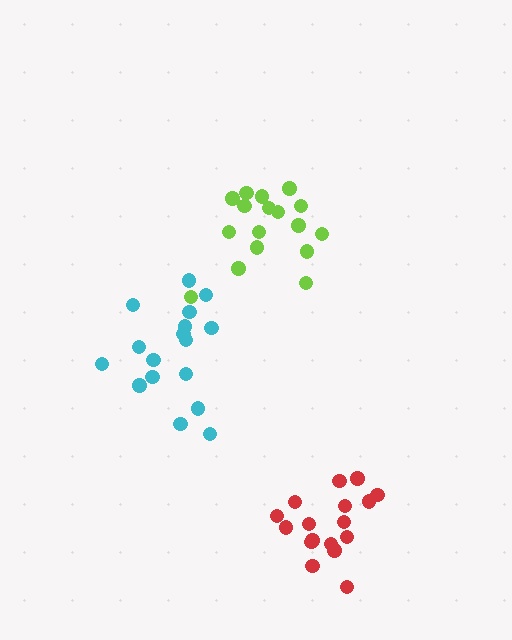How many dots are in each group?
Group 1: 17 dots, Group 2: 17 dots, Group 3: 17 dots (51 total).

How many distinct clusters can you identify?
There are 3 distinct clusters.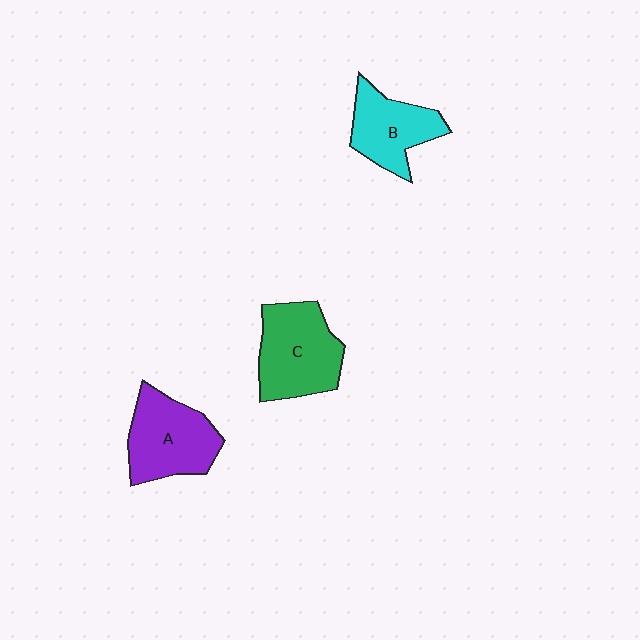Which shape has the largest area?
Shape C (green).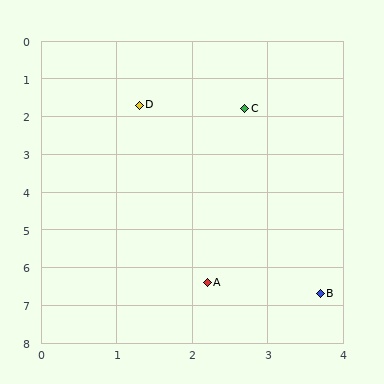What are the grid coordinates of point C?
Point C is at approximately (2.7, 1.8).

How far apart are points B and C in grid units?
Points B and C are about 5.0 grid units apart.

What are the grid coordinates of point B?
Point B is at approximately (3.7, 6.7).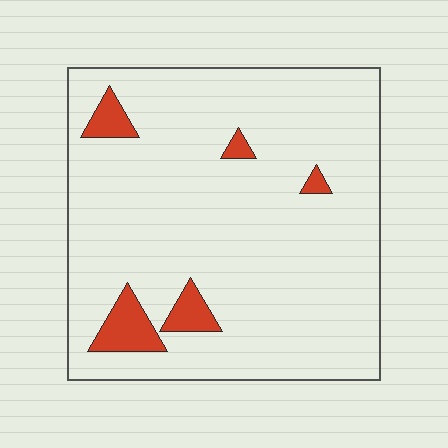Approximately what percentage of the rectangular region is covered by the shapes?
Approximately 10%.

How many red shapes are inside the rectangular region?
5.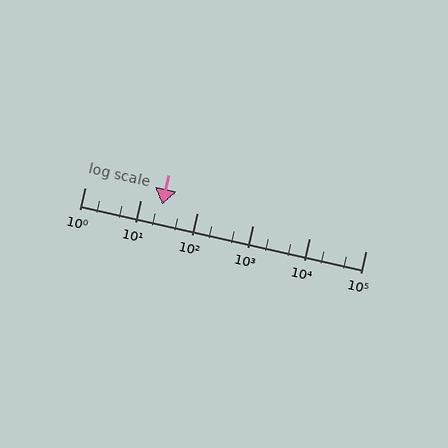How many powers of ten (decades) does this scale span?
The scale spans 5 decades, from 1 to 100000.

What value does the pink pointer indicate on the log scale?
The pointer indicates approximately 24.